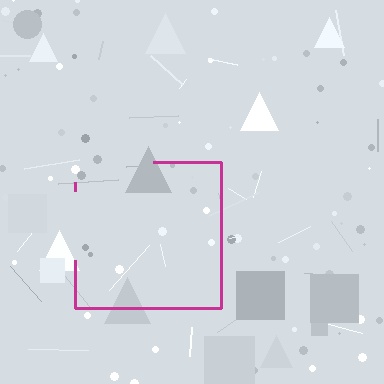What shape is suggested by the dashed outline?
The dashed outline suggests a square.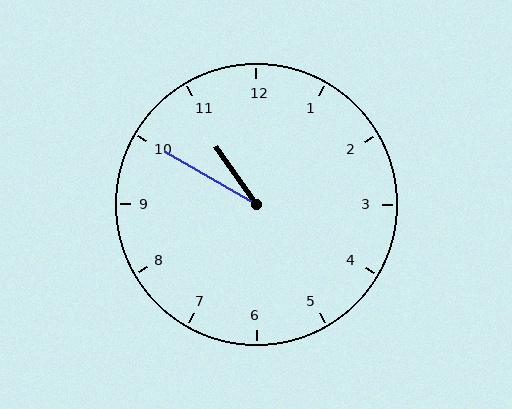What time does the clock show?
10:50.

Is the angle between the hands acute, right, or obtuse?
It is acute.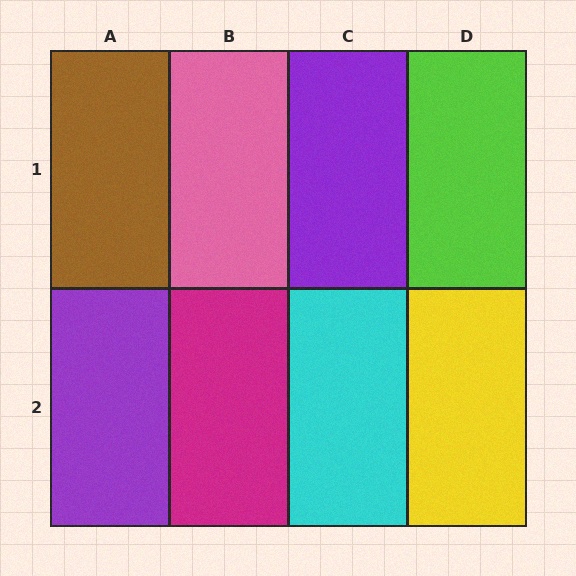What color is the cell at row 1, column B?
Pink.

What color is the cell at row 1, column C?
Purple.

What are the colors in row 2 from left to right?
Purple, magenta, cyan, yellow.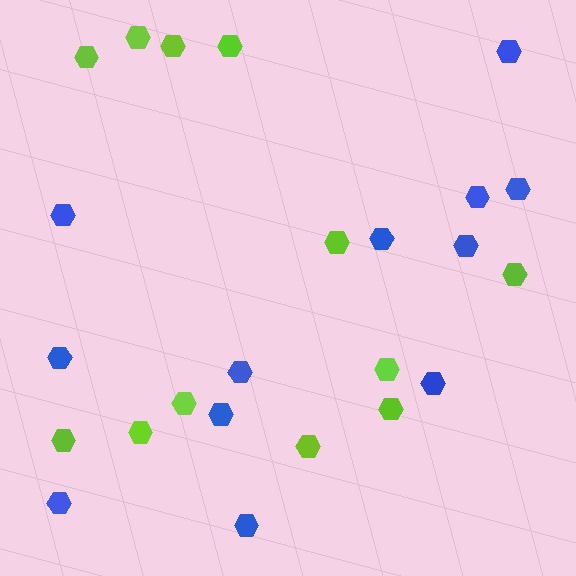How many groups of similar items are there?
There are 2 groups: one group of blue hexagons (12) and one group of lime hexagons (12).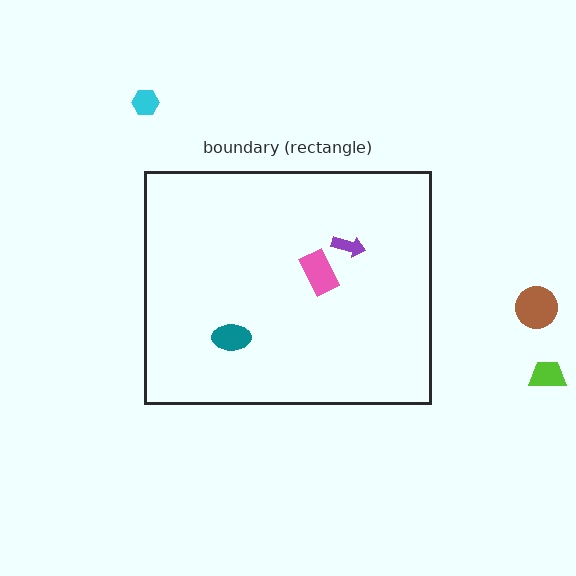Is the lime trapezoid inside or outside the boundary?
Outside.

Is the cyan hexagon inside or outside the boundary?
Outside.